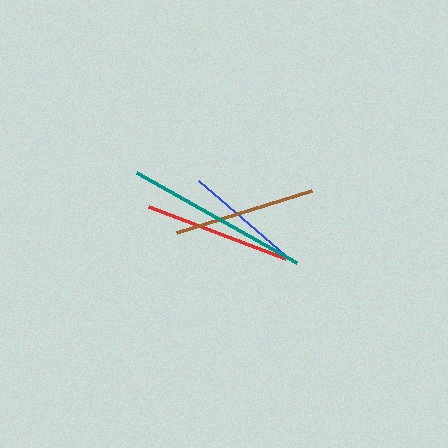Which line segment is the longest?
The teal line is the longest at approximately 184 pixels.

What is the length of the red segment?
The red segment is approximately 146 pixels long.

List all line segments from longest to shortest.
From longest to shortest: teal, red, brown, blue.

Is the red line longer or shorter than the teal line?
The teal line is longer than the red line.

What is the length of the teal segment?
The teal segment is approximately 184 pixels long.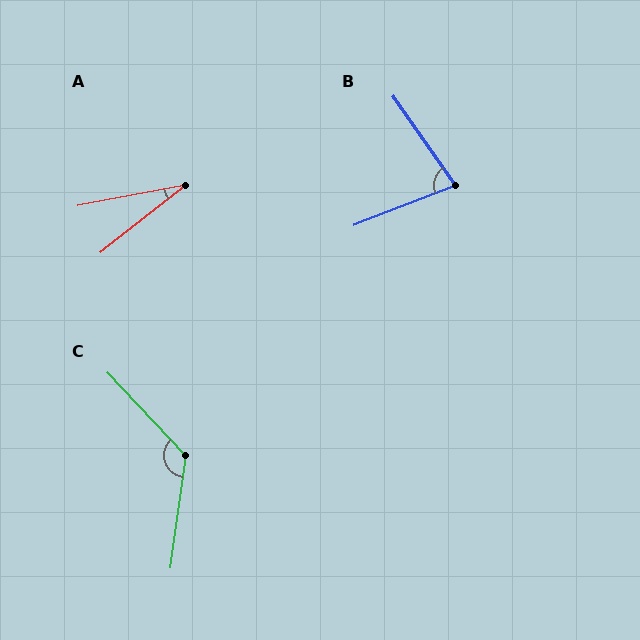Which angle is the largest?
C, at approximately 129 degrees.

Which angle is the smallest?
A, at approximately 28 degrees.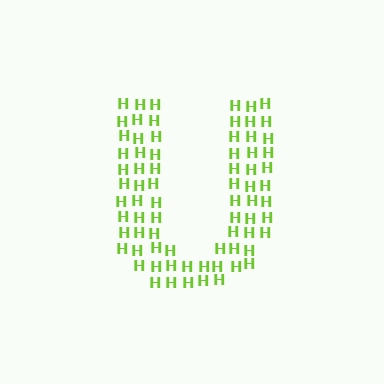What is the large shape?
The large shape is the letter U.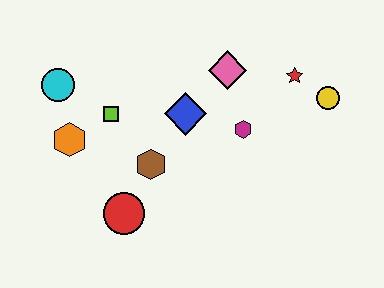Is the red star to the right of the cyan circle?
Yes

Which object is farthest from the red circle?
The yellow circle is farthest from the red circle.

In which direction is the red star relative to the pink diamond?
The red star is to the right of the pink diamond.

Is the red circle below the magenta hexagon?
Yes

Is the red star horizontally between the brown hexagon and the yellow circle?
Yes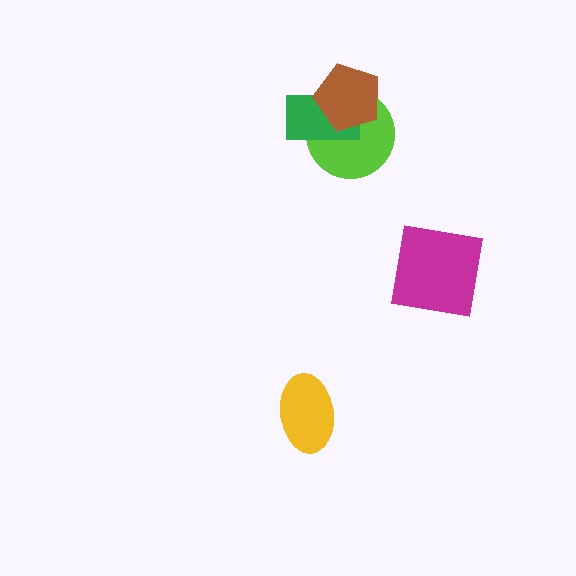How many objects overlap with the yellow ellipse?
0 objects overlap with the yellow ellipse.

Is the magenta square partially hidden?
No, no other shape covers it.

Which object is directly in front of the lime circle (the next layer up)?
The green rectangle is directly in front of the lime circle.